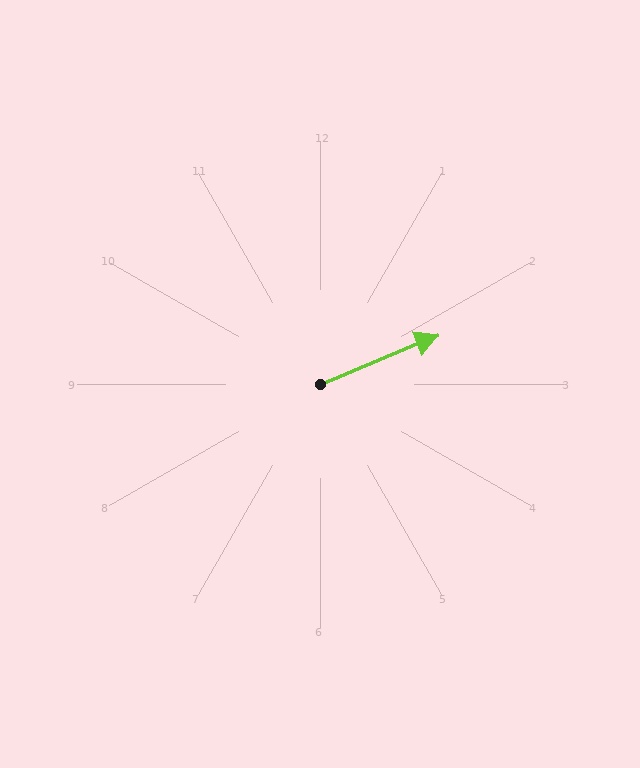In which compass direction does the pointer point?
Northeast.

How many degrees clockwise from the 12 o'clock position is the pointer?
Approximately 67 degrees.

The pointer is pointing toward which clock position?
Roughly 2 o'clock.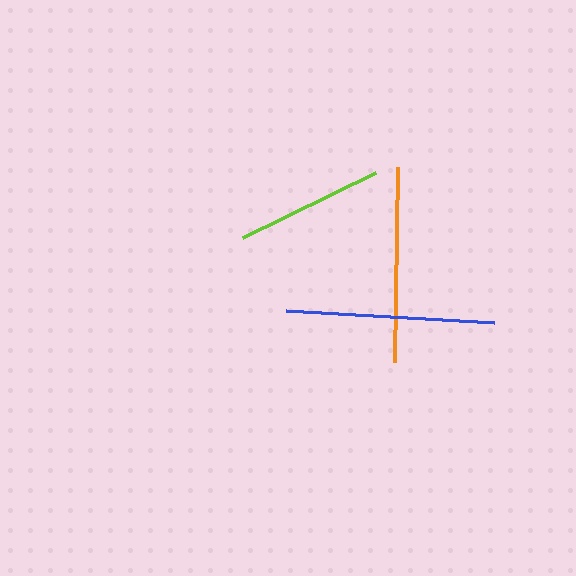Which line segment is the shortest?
The lime line is the shortest at approximately 149 pixels.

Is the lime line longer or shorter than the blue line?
The blue line is longer than the lime line.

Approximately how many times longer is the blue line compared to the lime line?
The blue line is approximately 1.4 times the length of the lime line.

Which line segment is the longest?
The blue line is the longest at approximately 209 pixels.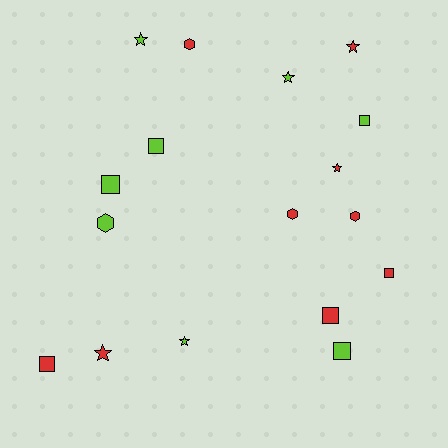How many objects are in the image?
There are 17 objects.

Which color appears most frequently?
Red, with 9 objects.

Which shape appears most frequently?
Square, with 7 objects.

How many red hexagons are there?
There are 3 red hexagons.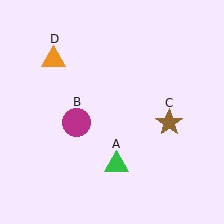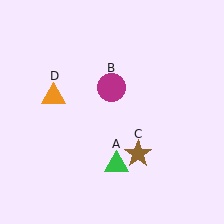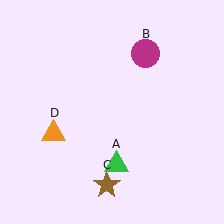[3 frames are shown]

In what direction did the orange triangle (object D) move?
The orange triangle (object D) moved down.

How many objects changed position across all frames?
3 objects changed position: magenta circle (object B), brown star (object C), orange triangle (object D).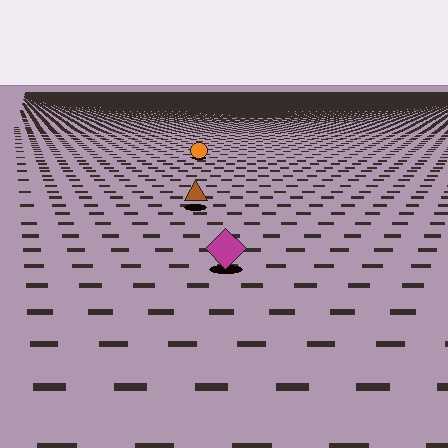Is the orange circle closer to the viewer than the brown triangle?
No. The brown triangle is closer — you can tell from the texture gradient: the ground texture is coarser near it.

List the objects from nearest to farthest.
From nearest to farthest: the magenta diamond, the brown triangle, the orange circle.